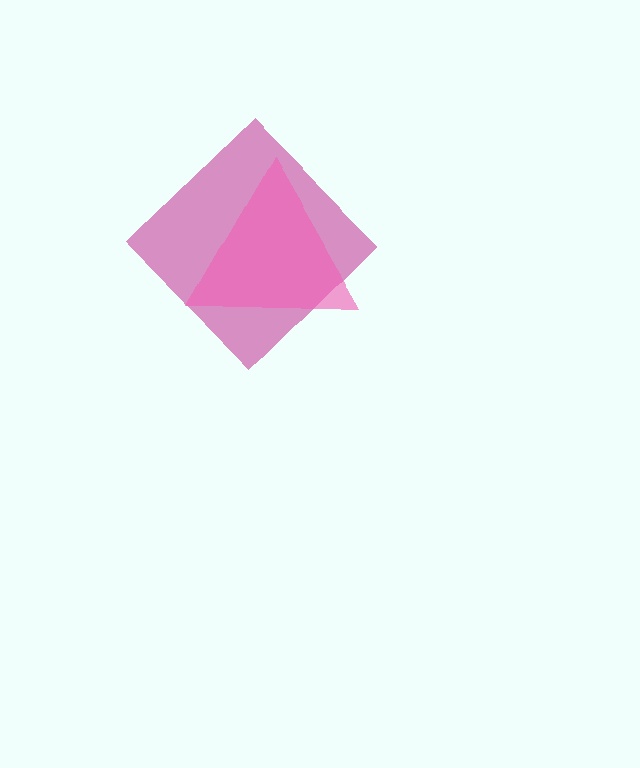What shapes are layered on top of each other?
The layered shapes are: a magenta diamond, a pink triangle.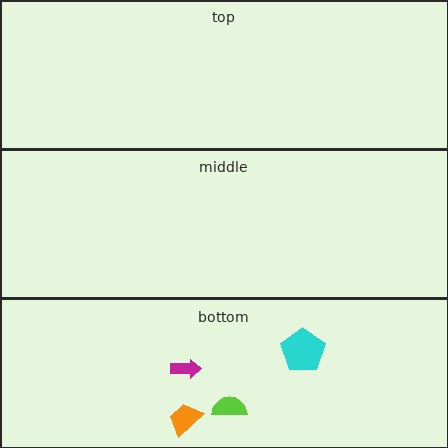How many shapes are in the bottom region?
4.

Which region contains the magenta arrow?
The bottom region.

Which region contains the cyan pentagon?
The bottom region.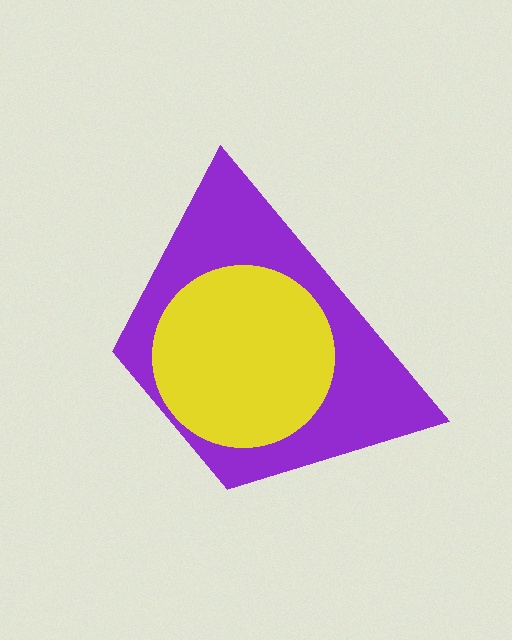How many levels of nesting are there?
2.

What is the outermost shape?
The purple trapezoid.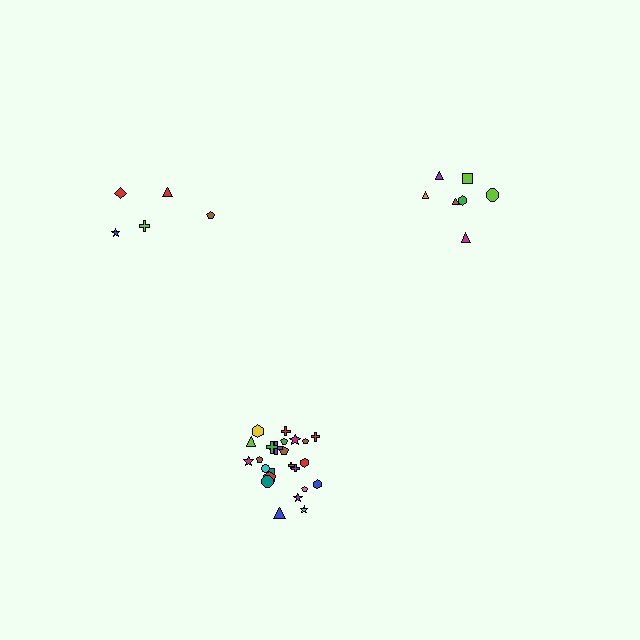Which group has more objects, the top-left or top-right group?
The top-right group.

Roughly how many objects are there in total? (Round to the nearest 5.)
Roughly 35 objects in total.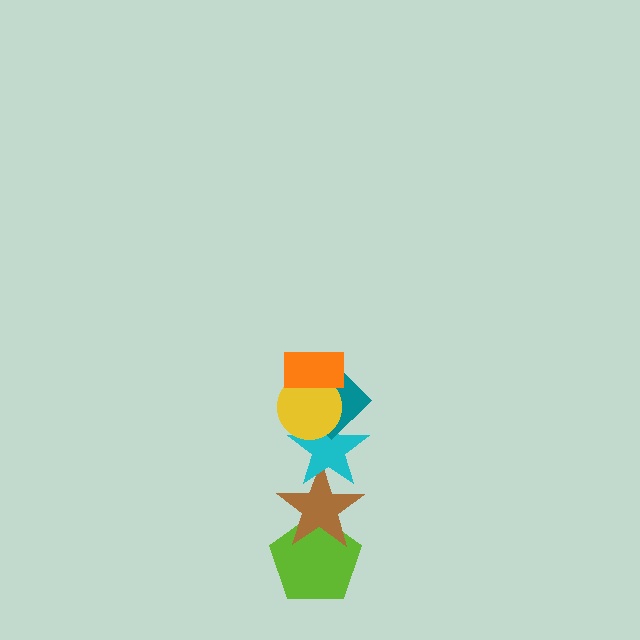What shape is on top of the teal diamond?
The yellow circle is on top of the teal diamond.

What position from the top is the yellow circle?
The yellow circle is 2nd from the top.